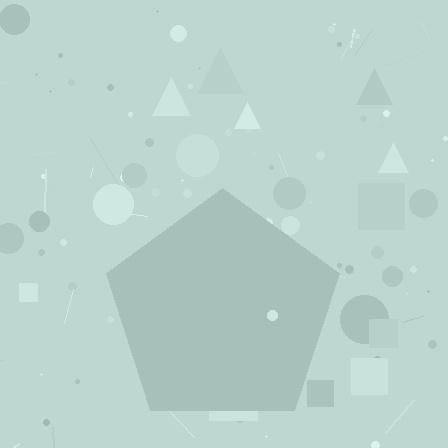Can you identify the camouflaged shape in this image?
The camouflaged shape is a pentagon.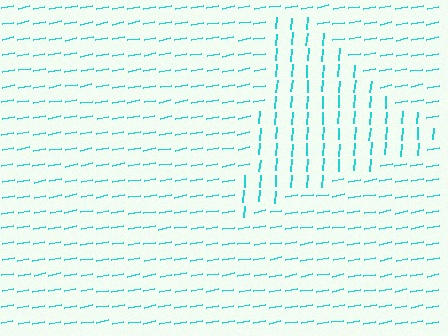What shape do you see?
I see a triangle.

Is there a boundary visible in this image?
Yes, there is a texture boundary formed by a change in line orientation.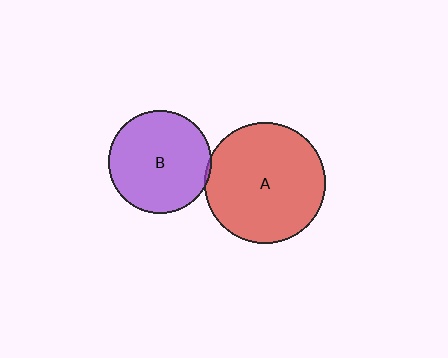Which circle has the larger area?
Circle A (red).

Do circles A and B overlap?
Yes.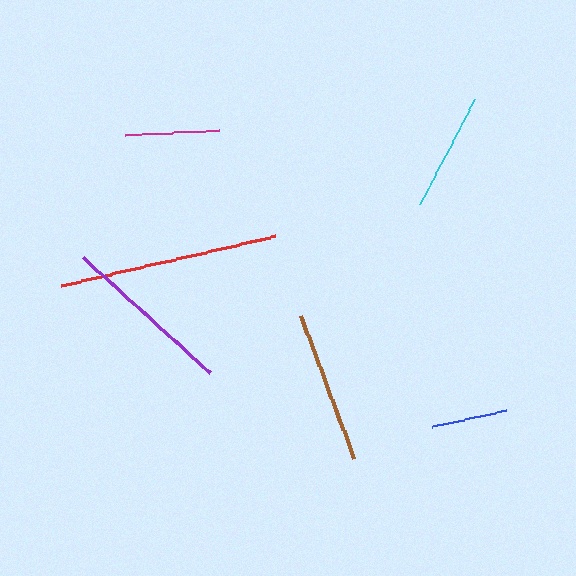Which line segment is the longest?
The red line is the longest at approximately 220 pixels.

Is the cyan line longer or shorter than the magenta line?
The cyan line is longer than the magenta line.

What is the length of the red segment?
The red segment is approximately 220 pixels long.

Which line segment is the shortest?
The blue line is the shortest at approximately 75 pixels.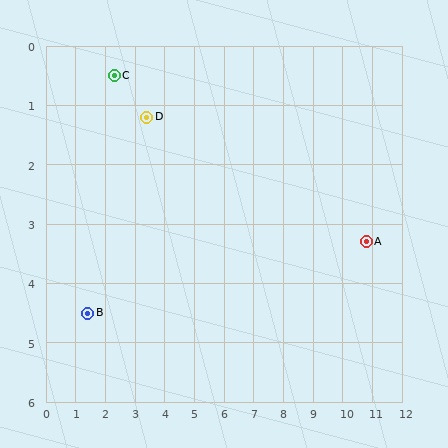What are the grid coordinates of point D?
Point D is at approximately (3.4, 1.2).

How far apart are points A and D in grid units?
Points A and D are about 7.7 grid units apart.